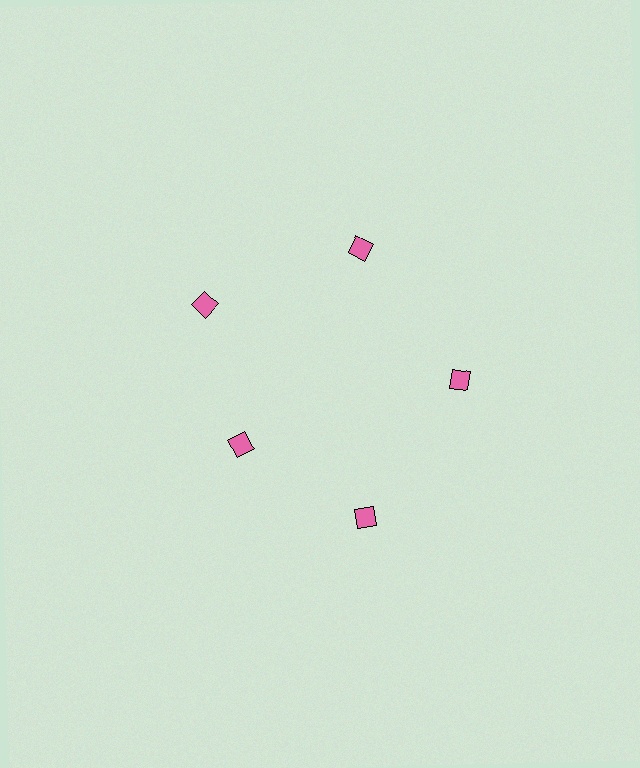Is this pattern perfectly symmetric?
No. The 5 pink diamonds are arranged in a ring, but one element near the 8 o'clock position is pulled inward toward the center, breaking the 5-fold rotational symmetry.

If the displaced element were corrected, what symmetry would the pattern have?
It would have 5-fold rotational symmetry — the pattern would map onto itself every 72 degrees.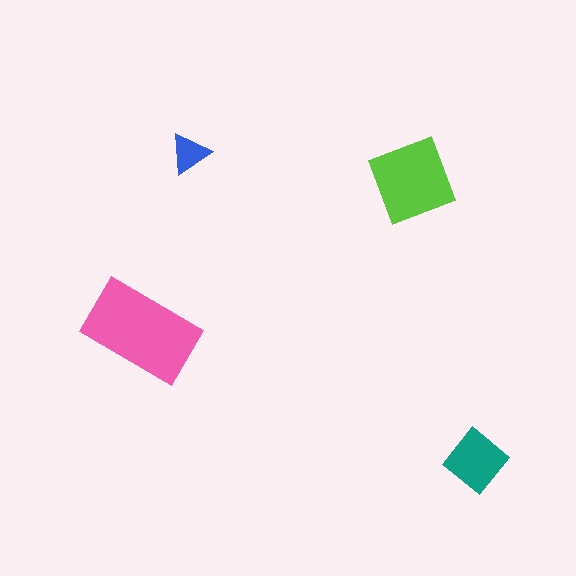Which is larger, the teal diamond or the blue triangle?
The teal diamond.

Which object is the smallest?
The blue triangle.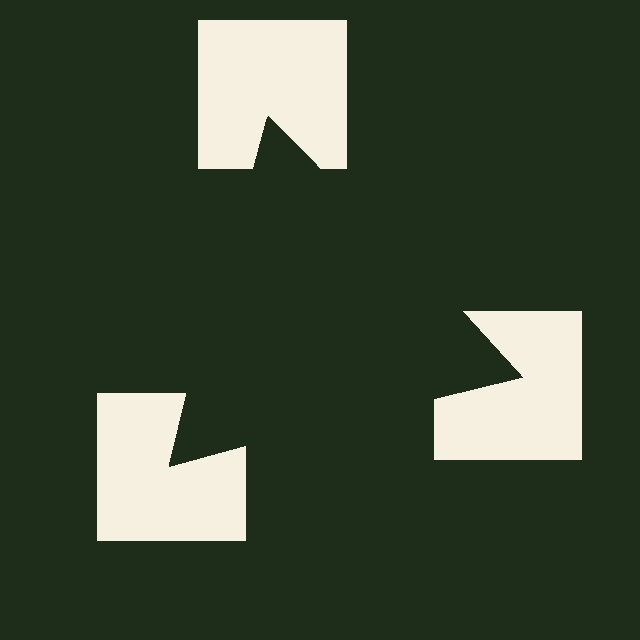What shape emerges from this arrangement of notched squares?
An illusory triangle — its edges are inferred from the aligned wedge cuts in the notched squares, not physically drawn.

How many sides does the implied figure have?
3 sides.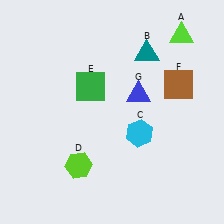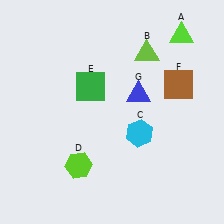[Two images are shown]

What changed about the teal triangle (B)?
In Image 1, B is teal. In Image 2, it changed to lime.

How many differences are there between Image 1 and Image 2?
There is 1 difference between the two images.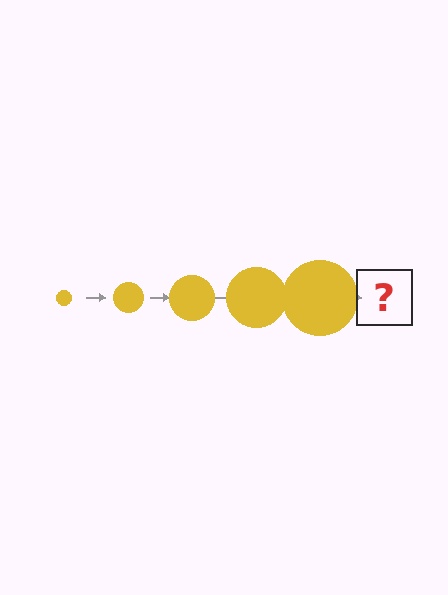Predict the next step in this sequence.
The next step is a yellow circle, larger than the previous one.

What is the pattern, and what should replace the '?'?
The pattern is that the circle gets progressively larger each step. The '?' should be a yellow circle, larger than the previous one.